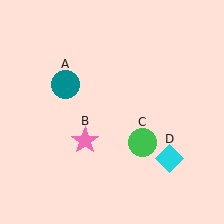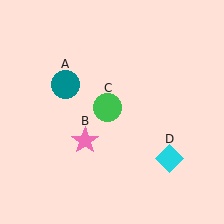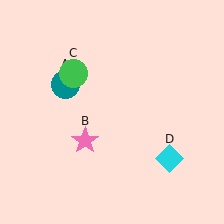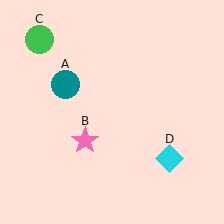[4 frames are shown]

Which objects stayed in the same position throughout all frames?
Teal circle (object A) and pink star (object B) and cyan diamond (object D) remained stationary.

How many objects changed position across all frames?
1 object changed position: green circle (object C).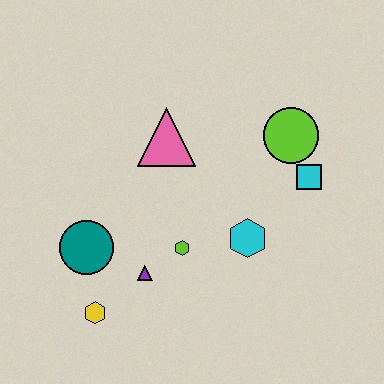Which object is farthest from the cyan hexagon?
The yellow hexagon is farthest from the cyan hexagon.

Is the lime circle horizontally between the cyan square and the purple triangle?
Yes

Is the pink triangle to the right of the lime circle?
No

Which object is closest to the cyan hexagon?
The lime hexagon is closest to the cyan hexagon.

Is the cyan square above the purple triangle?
Yes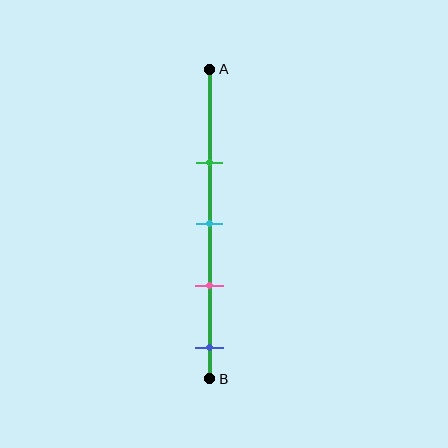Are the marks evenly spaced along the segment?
Yes, the marks are approximately evenly spaced.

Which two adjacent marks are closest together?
The cyan and pink marks are the closest adjacent pair.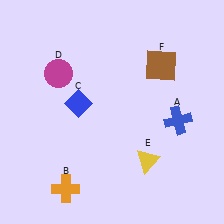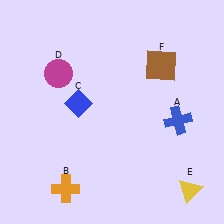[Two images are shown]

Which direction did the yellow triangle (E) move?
The yellow triangle (E) moved right.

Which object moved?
The yellow triangle (E) moved right.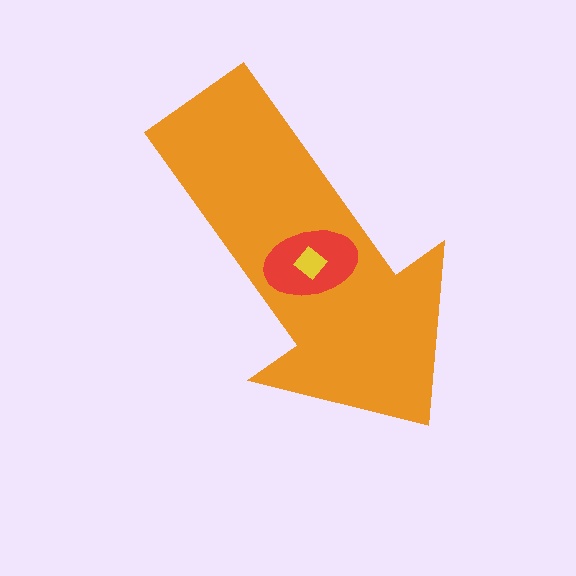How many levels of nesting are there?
3.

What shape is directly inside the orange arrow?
The red ellipse.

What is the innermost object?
The yellow diamond.